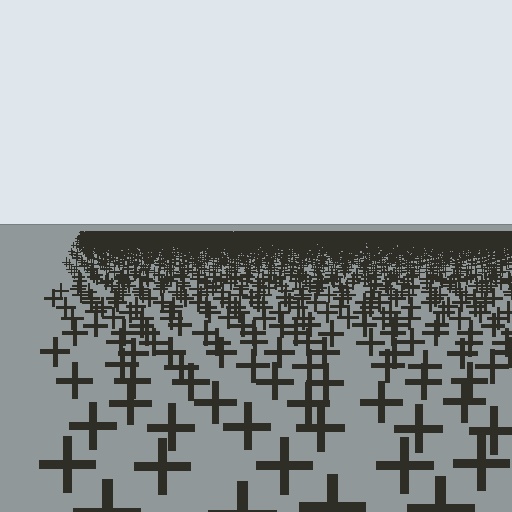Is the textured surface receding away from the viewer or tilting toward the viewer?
The surface is receding away from the viewer. Texture elements get smaller and denser toward the top.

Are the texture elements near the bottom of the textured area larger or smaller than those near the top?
Larger. Near the bottom, elements are closer to the viewer and appear at a bigger on-screen size.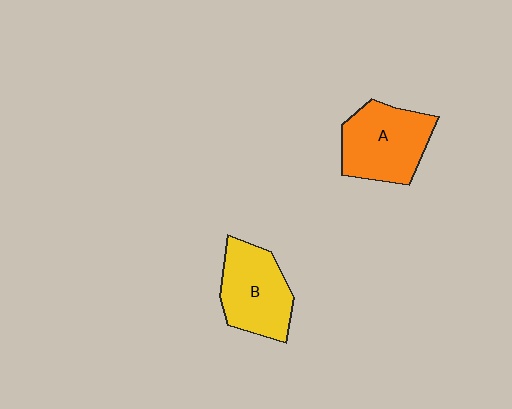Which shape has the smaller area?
Shape B (yellow).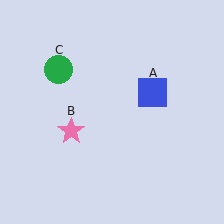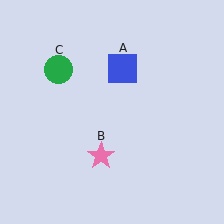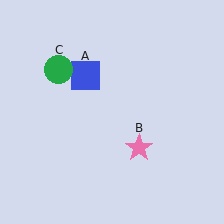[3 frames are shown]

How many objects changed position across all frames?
2 objects changed position: blue square (object A), pink star (object B).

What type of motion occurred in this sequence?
The blue square (object A), pink star (object B) rotated counterclockwise around the center of the scene.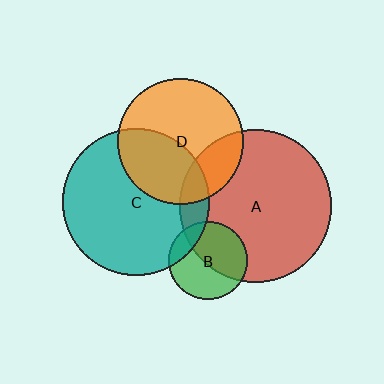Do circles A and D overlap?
Yes.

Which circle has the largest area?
Circle A (red).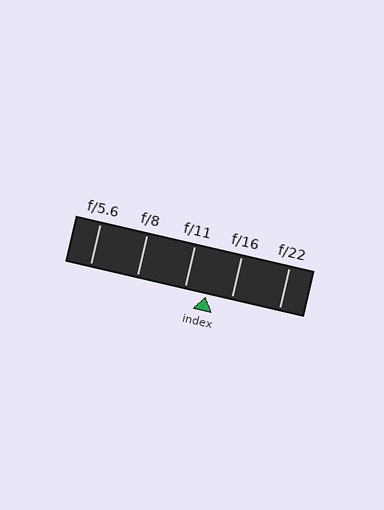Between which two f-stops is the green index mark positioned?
The index mark is between f/11 and f/16.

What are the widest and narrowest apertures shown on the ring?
The widest aperture shown is f/5.6 and the narrowest is f/22.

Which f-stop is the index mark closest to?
The index mark is closest to f/11.